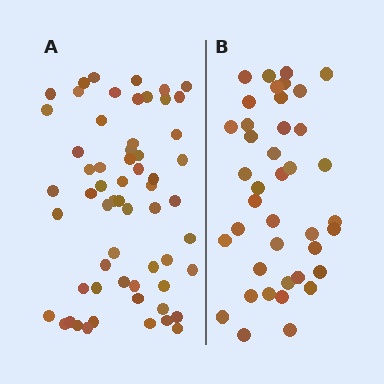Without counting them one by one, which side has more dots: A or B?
Region A (the left region) has more dots.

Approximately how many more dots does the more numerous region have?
Region A has approximately 20 more dots than region B.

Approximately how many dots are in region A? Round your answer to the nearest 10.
About 60 dots.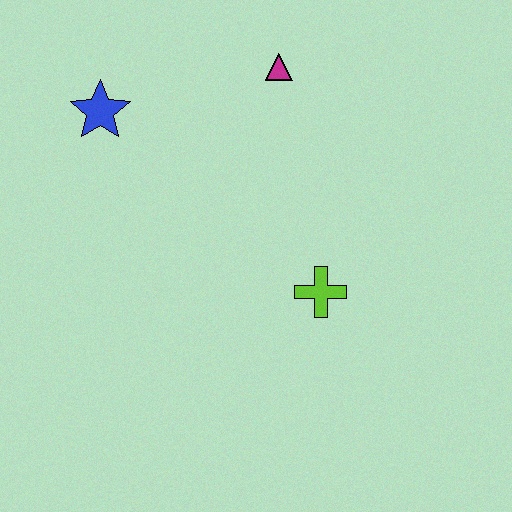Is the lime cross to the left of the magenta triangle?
No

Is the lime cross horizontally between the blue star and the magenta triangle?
No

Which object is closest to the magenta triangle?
The blue star is closest to the magenta triangle.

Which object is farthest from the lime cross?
The blue star is farthest from the lime cross.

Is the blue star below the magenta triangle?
Yes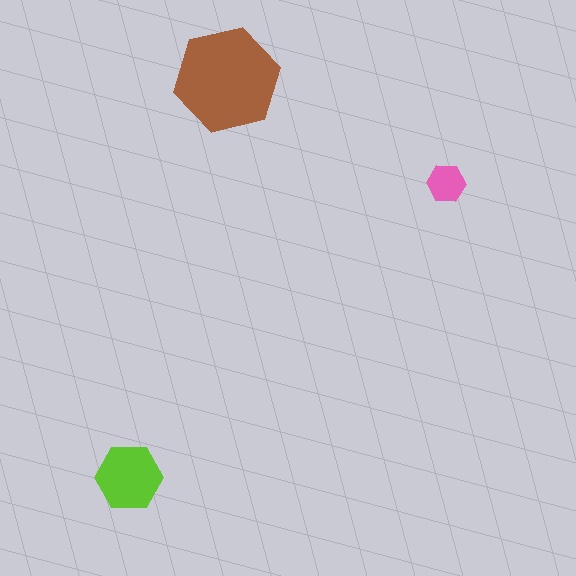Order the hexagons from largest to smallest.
the brown one, the lime one, the pink one.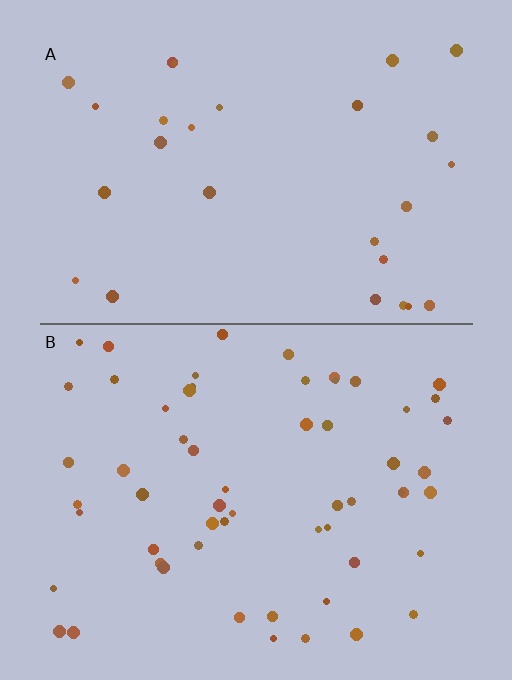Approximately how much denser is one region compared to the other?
Approximately 2.2× — region B over region A.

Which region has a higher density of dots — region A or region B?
B (the bottom).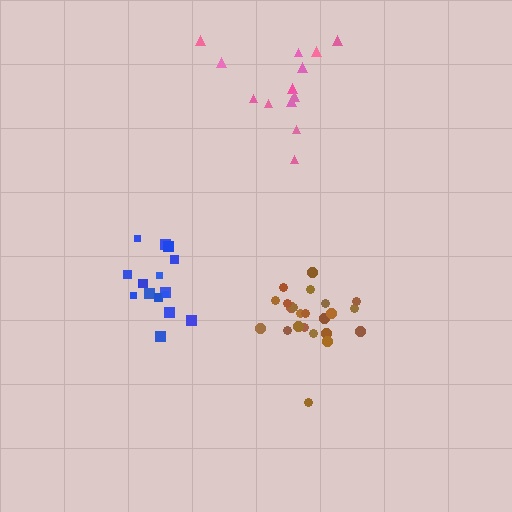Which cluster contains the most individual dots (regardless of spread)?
Brown (23).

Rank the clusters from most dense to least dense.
brown, blue, pink.